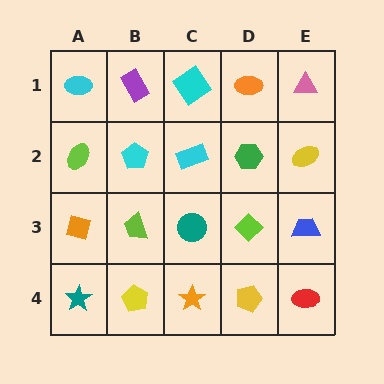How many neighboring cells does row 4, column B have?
3.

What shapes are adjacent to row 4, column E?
A blue trapezoid (row 3, column E), a yellow pentagon (row 4, column D).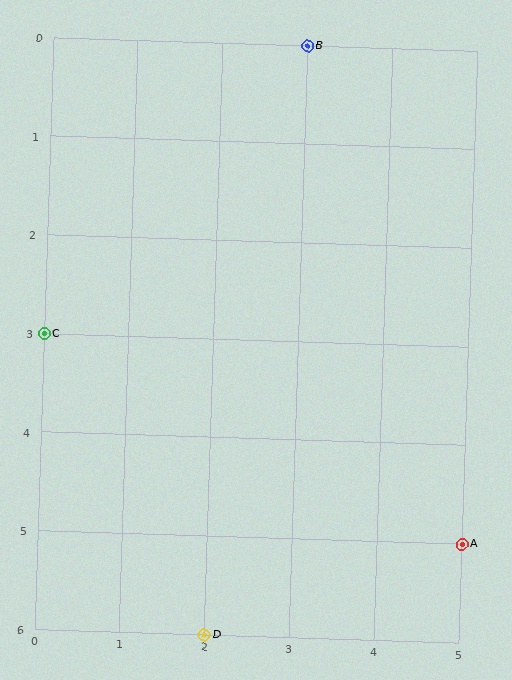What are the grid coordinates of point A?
Point A is at grid coordinates (5, 5).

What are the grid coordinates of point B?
Point B is at grid coordinates (3, 0).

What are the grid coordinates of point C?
Point C is at grid coordinates (0, 3).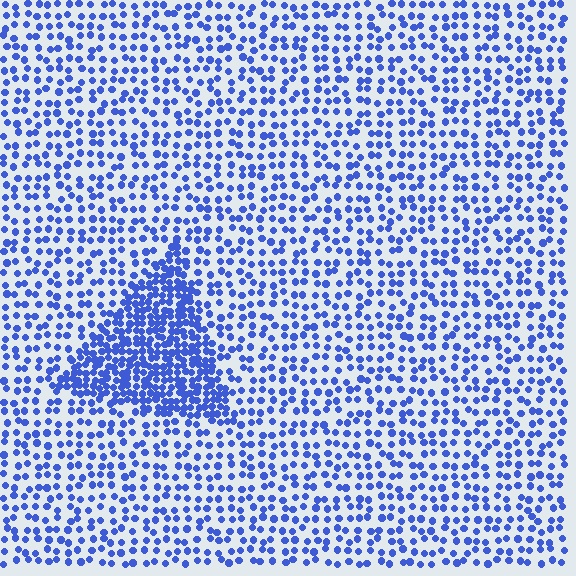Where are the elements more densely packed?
The elements are more densely packed inside the triangle boundary.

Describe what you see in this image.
The image contains small blue elements arranged at two different densities. A triangle-shaped region is visible where the elements are more densely packed than the surrounding area.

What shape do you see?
I see a triangle.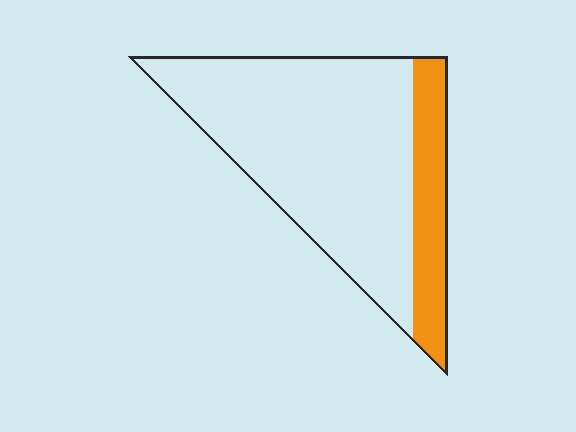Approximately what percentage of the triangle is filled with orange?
Approximately 20%.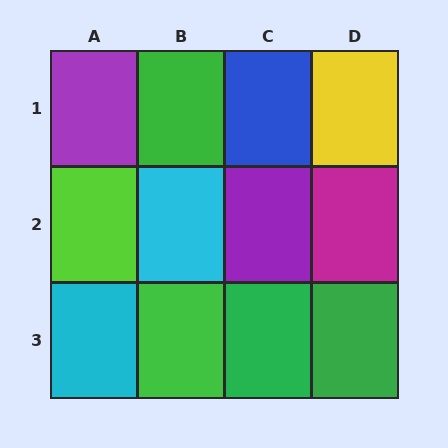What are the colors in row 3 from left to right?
Cyan, green, green, green.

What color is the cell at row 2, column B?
Cyan.